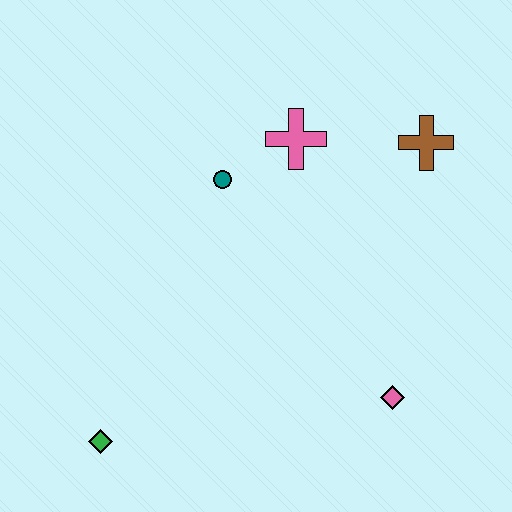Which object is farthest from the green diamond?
The brown cross is farthest from the green diamond.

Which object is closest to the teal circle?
The pink cross is closest to the teal circle.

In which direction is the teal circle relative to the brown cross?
The teal circle is to the left of the brown cross.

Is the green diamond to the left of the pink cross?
Yes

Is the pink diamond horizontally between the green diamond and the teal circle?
No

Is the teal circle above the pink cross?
No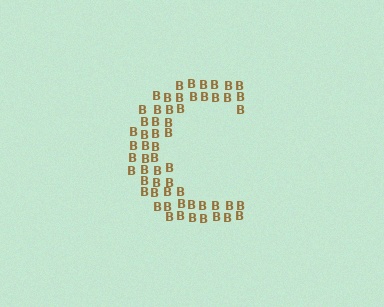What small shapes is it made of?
It is made of small letter B's.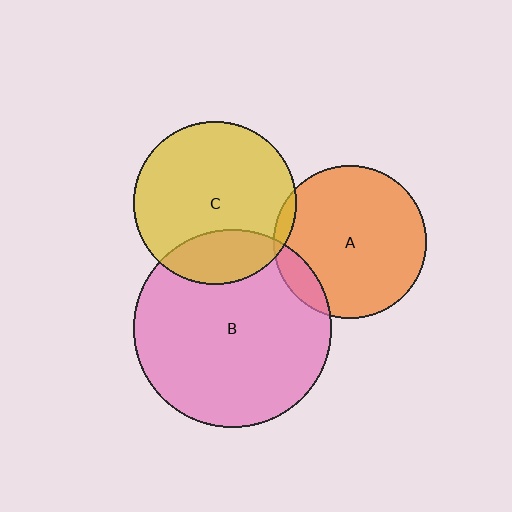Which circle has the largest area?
Circle B (pink).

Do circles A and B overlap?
Yes.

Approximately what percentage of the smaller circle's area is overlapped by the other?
Approximately 10%.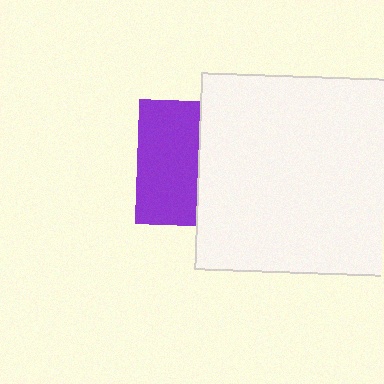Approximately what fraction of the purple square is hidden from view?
Roughly 51% of the purple square is hidden behind the white square.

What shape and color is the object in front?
The object in front is a white square.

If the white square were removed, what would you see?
You would see the complete purple square.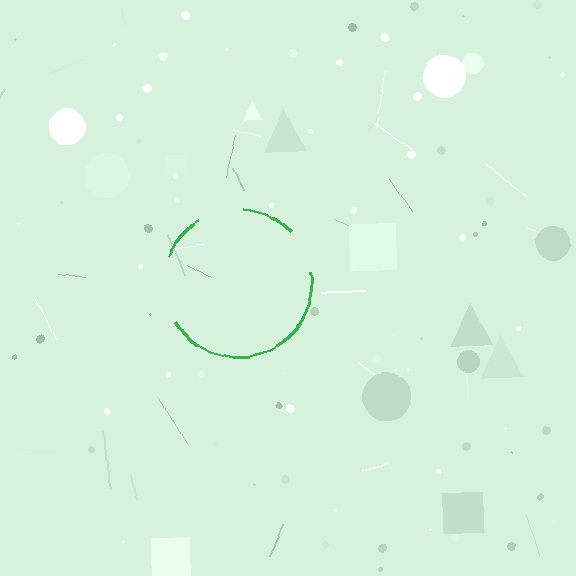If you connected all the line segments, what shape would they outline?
They would outline a circle.